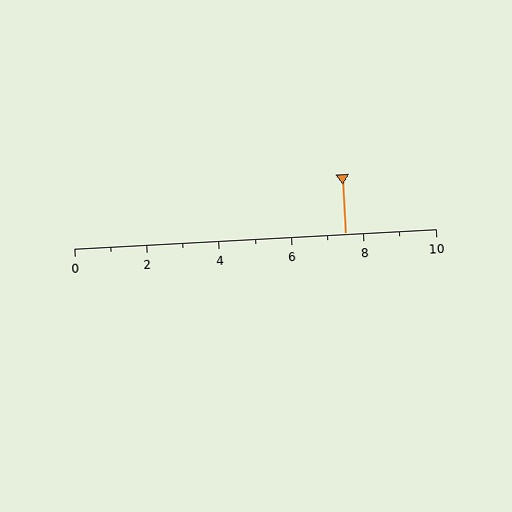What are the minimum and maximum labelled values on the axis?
The axis runs from 0 to 10.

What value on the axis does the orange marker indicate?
The marker indicates approximately 7.5.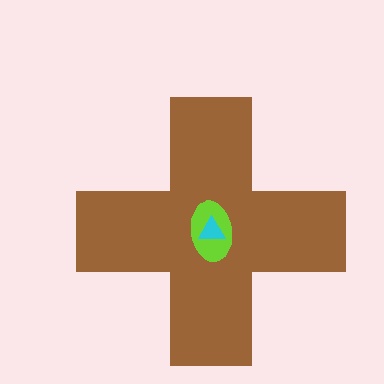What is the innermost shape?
The cyan triangle.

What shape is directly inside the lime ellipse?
The cyan triangle.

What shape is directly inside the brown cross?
The lime ellipse.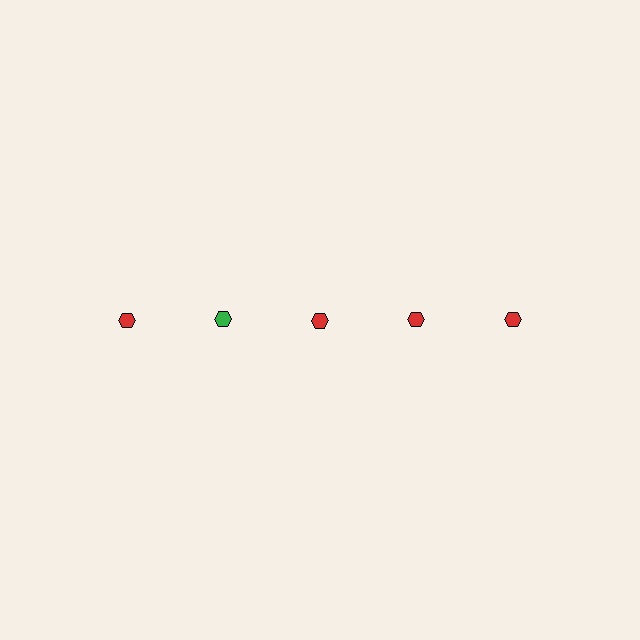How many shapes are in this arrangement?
There are 5 shapes arranged in a grid pattern.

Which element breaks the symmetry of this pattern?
The green hexagon in the top row, second from left column breaks the symmetry. All other shapes are red hexagons.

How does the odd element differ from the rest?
It has a different color: green instead of red.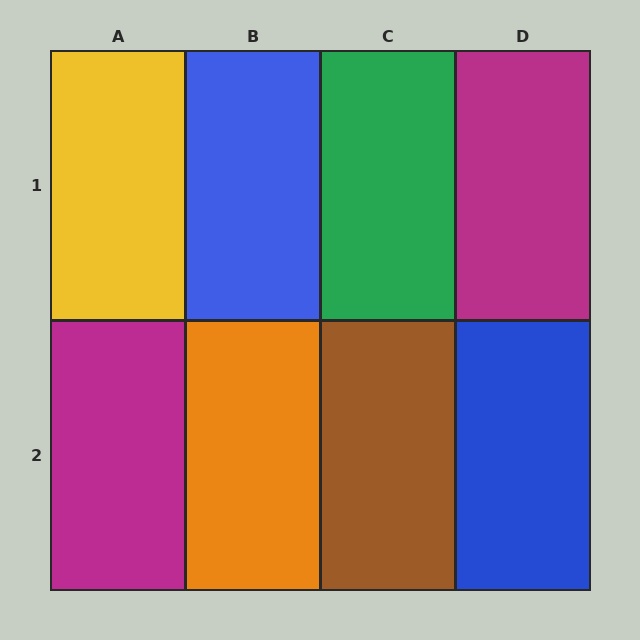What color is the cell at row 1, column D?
Magenta.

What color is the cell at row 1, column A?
Yellow.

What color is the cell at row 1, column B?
Blue.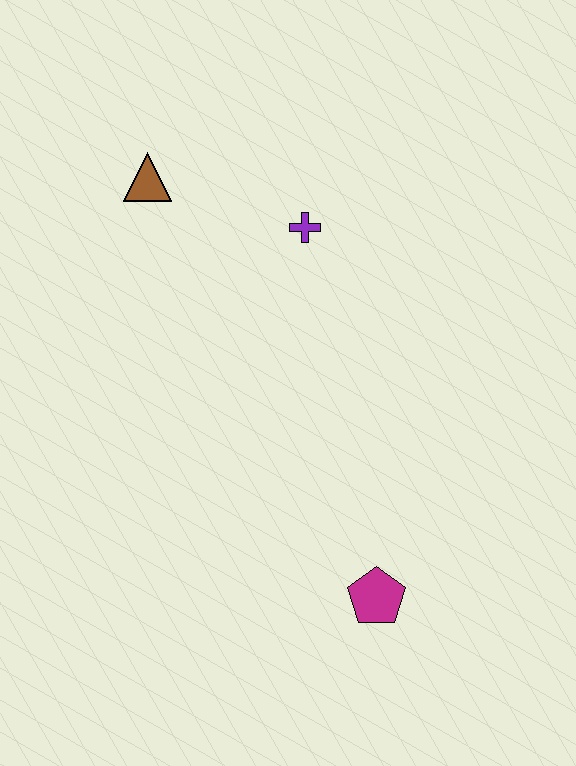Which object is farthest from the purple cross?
The magenta pentagon is farthest from the purple cross.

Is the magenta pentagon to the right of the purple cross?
Yes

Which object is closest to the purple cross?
The brown triangle is closest to the purple cross.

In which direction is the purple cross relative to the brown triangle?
The purple cross is to the right of the brown triangle.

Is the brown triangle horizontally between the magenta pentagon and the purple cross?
No